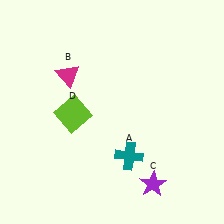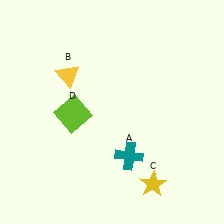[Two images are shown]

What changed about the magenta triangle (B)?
In Image 1, B is magenta. In Image 2, it changed to yellow.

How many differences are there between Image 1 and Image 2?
There are 2 differences between the two images.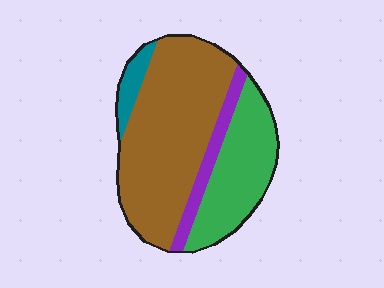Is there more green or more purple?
Green.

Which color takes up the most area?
Brown, at roughly 55%.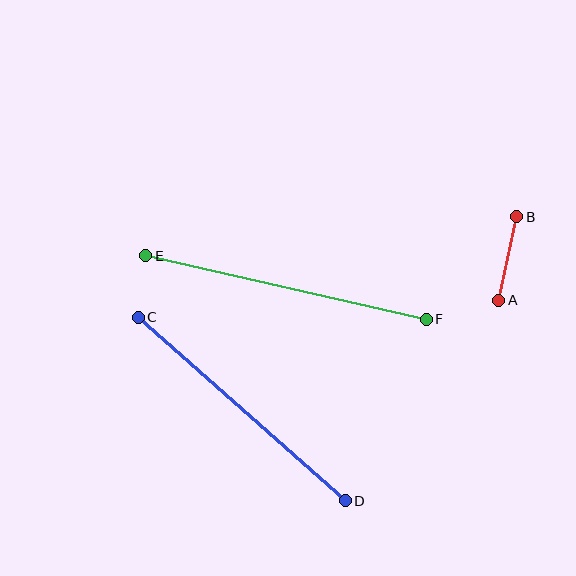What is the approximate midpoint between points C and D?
The midpoint is at approximately (242, 409) pixels.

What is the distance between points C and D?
The distance is approximately 276 pixels.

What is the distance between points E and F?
The distance is approximately 287 pixels.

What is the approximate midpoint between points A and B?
The midpoint is at approximately (508, 259) pixels.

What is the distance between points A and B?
The distance is approximately 85 pixels.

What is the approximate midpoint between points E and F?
The midpoint is at approximately (286, 288) pixels.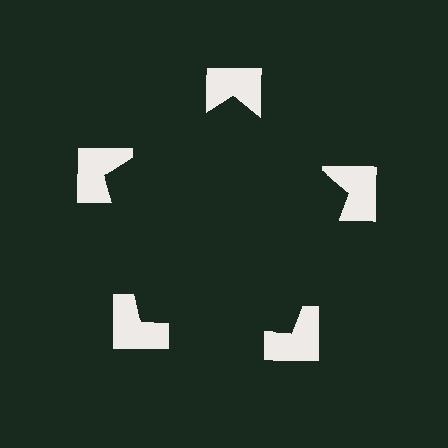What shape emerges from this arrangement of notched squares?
An illusory pentagon — its edges are inferred from the aligned wedge cuts in the notched squares, not physically drawn.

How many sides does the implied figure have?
5 sides.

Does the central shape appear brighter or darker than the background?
It typically appears slightly darker than the background, even though no actual brightness change is drawn.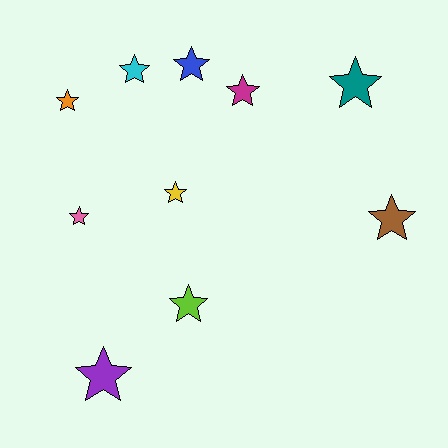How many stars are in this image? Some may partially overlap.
There are 10 stars.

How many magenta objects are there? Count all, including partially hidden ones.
There is 1 magenta object.